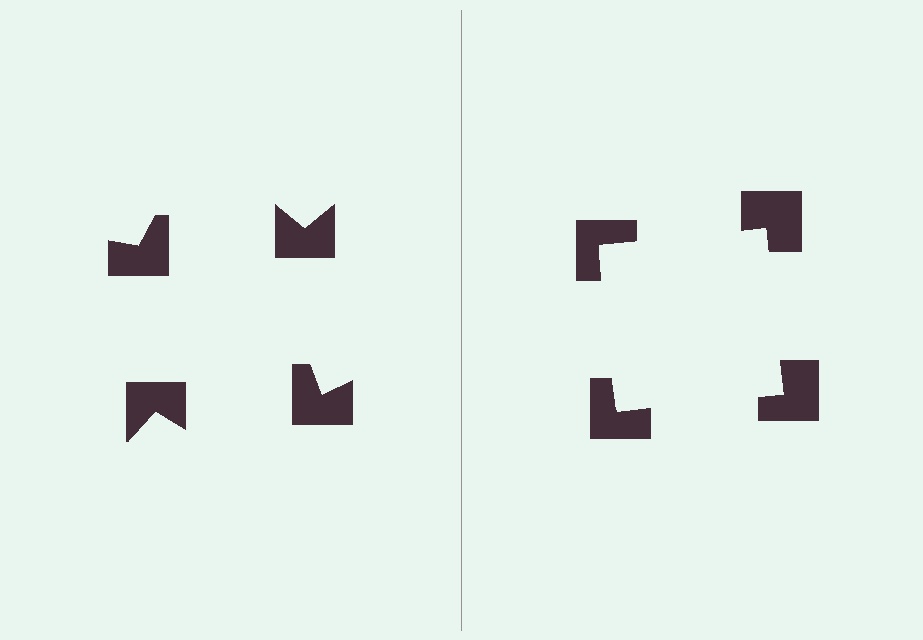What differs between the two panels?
The notched squares are positioned identically on both sides; only the wedge orientations differ. On the right they align to a square; on the left they are misaligned.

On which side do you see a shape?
An illusory square appears on the right side. On the left side the wedge cuts are rotated, so no coherent shape forms.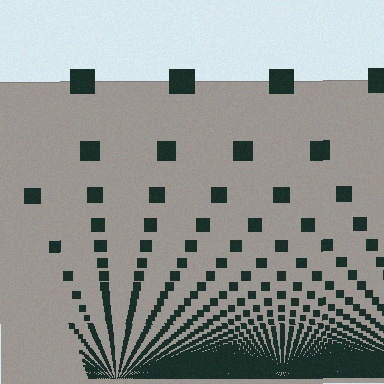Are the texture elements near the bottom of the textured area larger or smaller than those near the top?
Smaller. The gradient is inverted — elements near the bottom are smaller and denser.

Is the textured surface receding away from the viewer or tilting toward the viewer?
The surface appears to tilt toward the viewer. Texture elements get larger and sparser toward the top.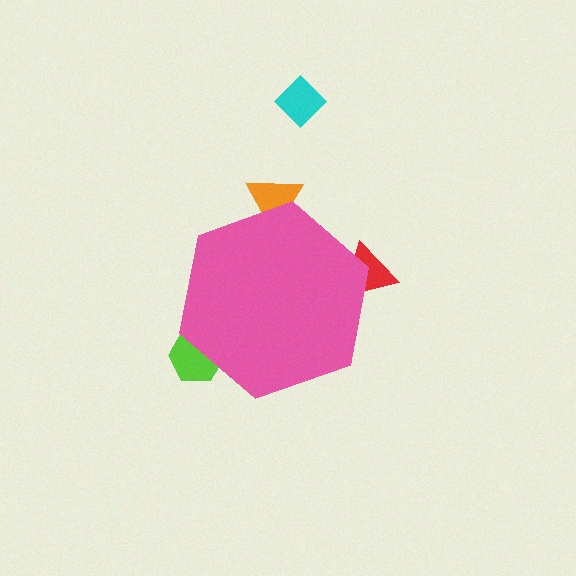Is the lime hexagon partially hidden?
Yes, the lime hexagon is partially hidden behind the pink hexagon.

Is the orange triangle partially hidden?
Yes, the orange triangle is partially hidden behind the pink hexagon.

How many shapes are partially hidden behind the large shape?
3 shapes are partially hidden.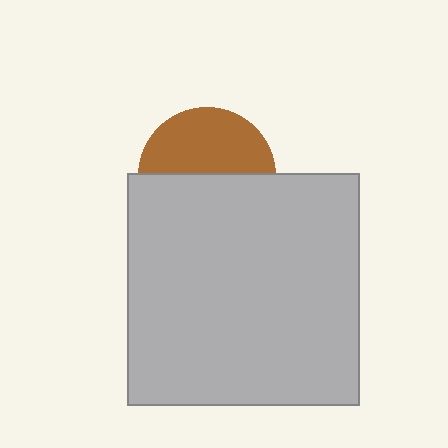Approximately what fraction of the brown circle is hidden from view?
Roughly 52% of the brown circle is hidden behind the light gray square.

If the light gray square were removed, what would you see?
You would see the complete brown circle.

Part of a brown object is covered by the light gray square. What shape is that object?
It is a circle.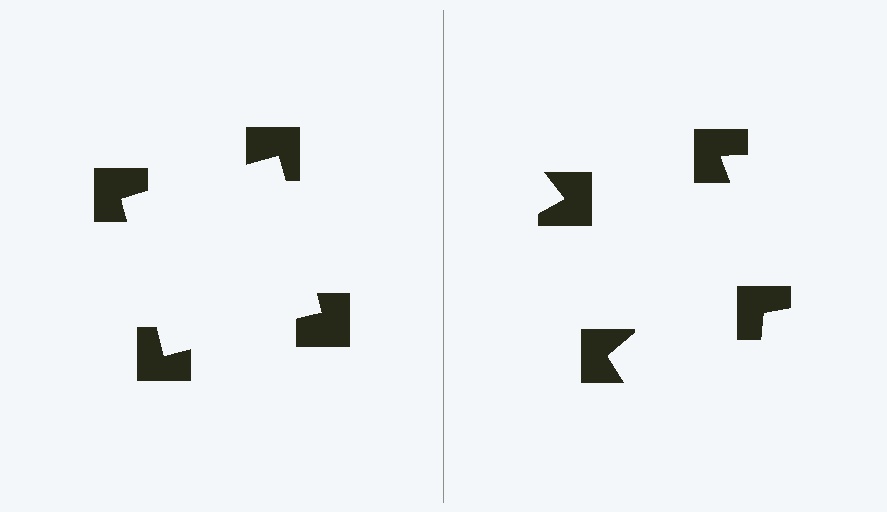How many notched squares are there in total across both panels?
8 — 4 on each side.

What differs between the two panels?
The notched squares are positioned identically on both sides; only the wedge orientations differ. On the left they align to a square; on the right they are misaligned.